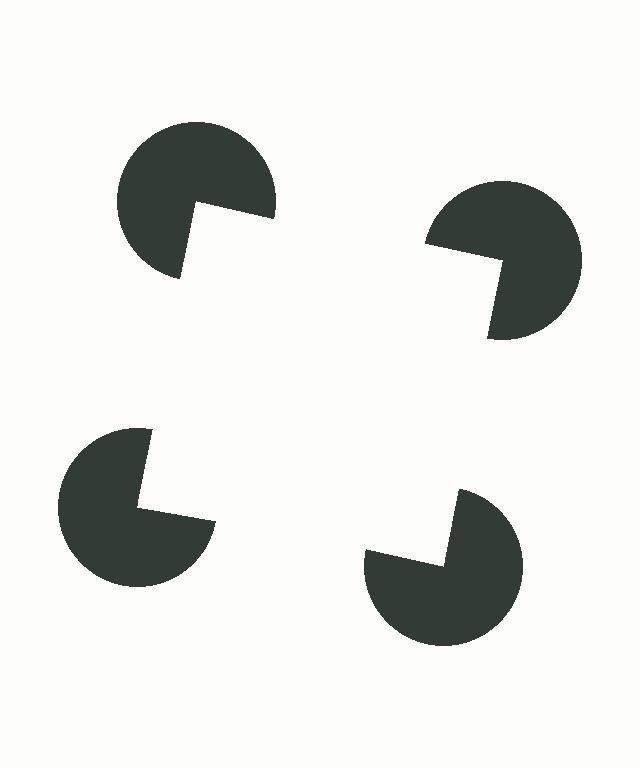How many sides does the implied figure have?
4 sides.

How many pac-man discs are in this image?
There are 4 — one at each vertex of the illusory square.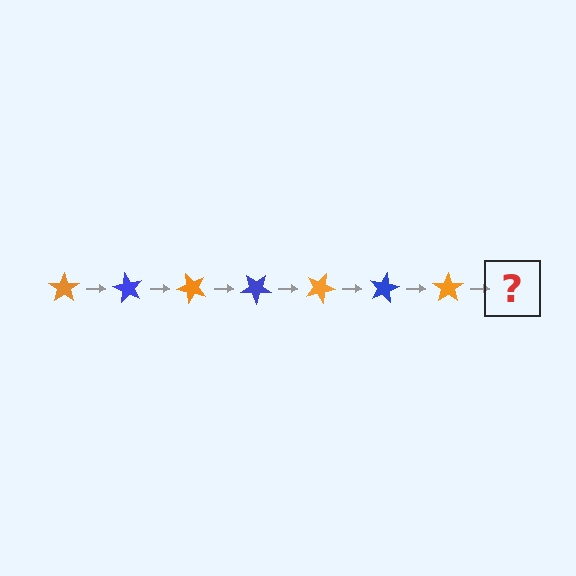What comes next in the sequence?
The next element should be a blue star, rotated 420 degrees from the start.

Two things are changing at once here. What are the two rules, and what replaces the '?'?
The two rules are that it rotates 60 degrees each step and the color cycles through orange and blue. The '?' should be a blue star, rotated 420 degrees from the start.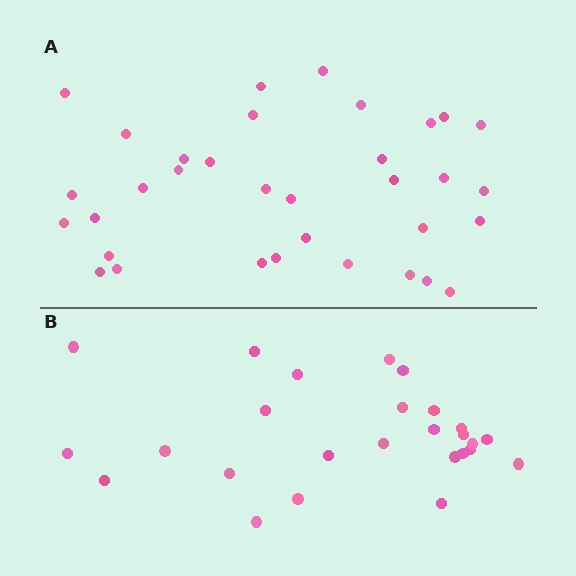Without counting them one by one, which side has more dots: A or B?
Region A (the top region) has more dots.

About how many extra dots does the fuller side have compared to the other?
Region A has roughly 8 or so more dots than region B.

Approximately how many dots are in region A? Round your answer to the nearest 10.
About 30 dots. (The exact count is 34, which rounds to 30.)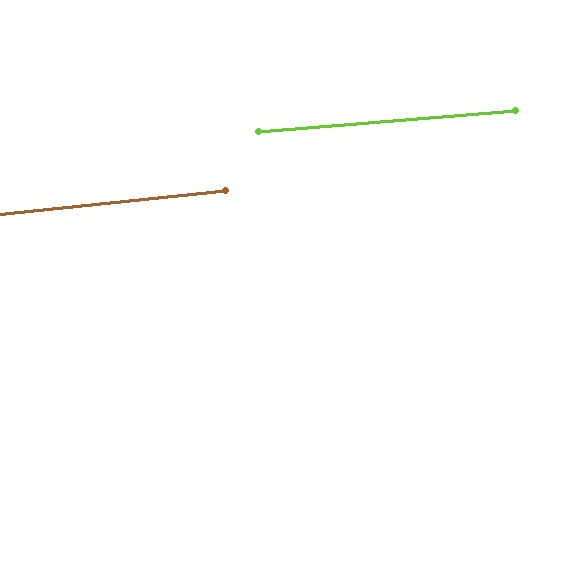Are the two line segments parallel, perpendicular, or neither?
Parallel — their directions differ by only 1.1°.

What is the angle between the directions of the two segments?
Approximately 1 degree.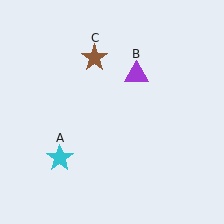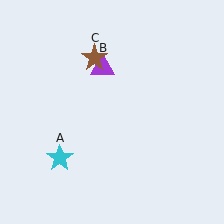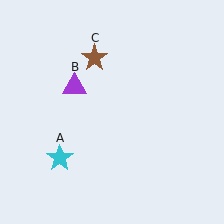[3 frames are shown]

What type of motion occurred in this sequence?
The purple triangle (object B) rotated counterclockwise around the center of the scene.